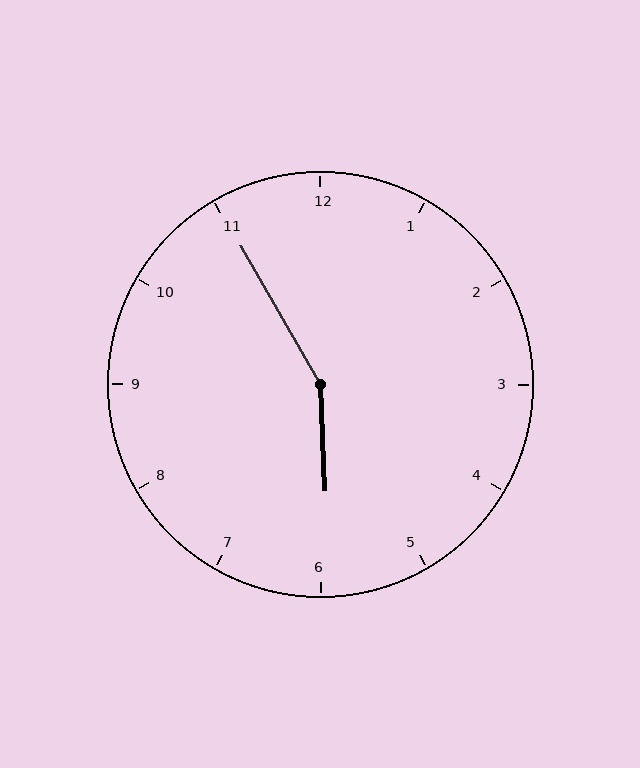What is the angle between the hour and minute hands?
Approximately 152 degrees.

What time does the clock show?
5:55.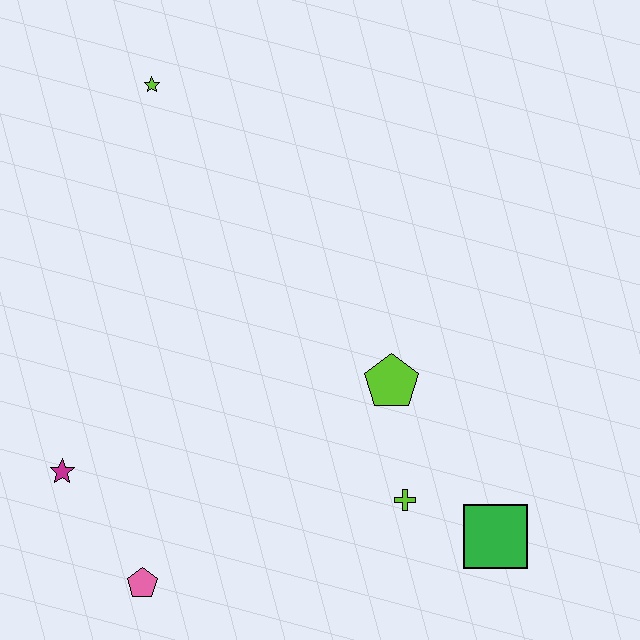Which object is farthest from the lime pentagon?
The lime star is farthest from the lime pentagon.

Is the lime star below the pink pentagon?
No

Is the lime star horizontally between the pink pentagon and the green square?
Yes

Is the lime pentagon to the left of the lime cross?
Yes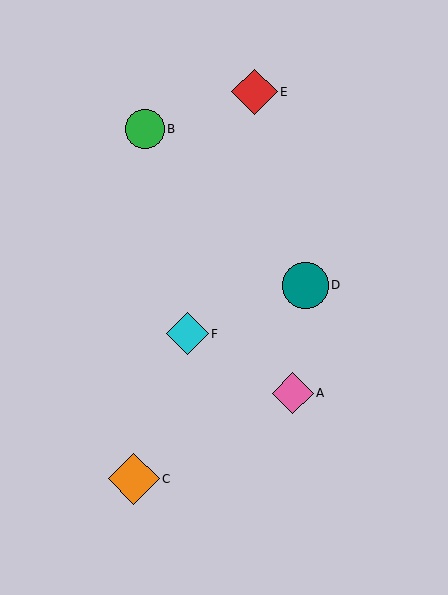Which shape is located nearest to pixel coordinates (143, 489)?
The orange diamond (labeled C) at (134, 479) is nearest to that location.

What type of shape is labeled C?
Shape C is an orange diamond.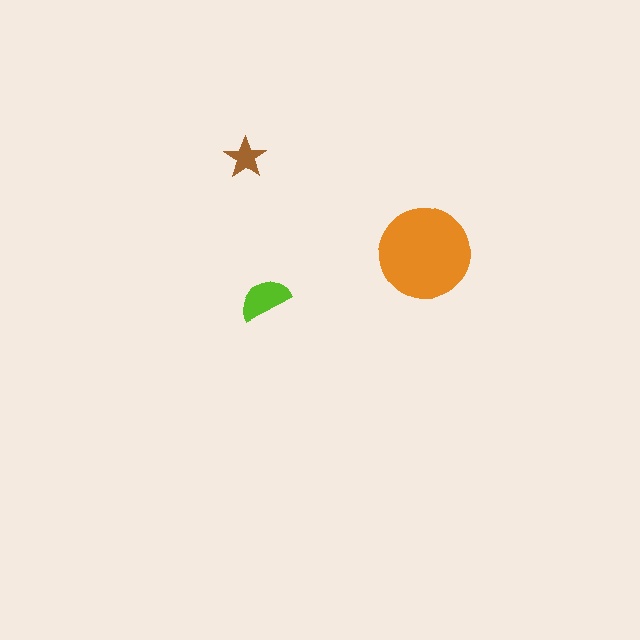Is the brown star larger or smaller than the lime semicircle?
Smaller.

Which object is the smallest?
The brown star.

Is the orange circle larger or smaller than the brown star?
Larger.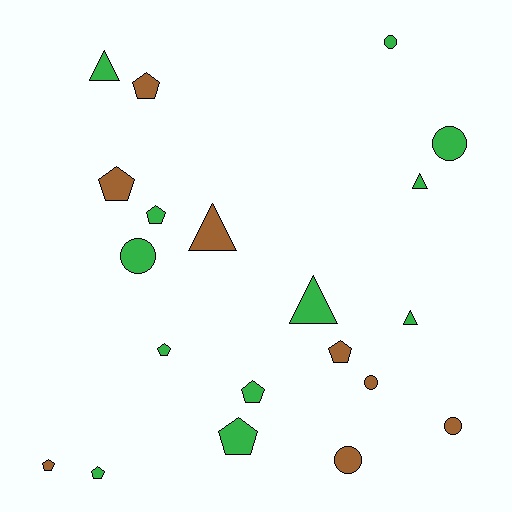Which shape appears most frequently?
Pentagon, with 9 objects.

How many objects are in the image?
There are 20 objects.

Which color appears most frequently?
Green, with 12 objects.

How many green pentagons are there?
There are 5 green pentagons.